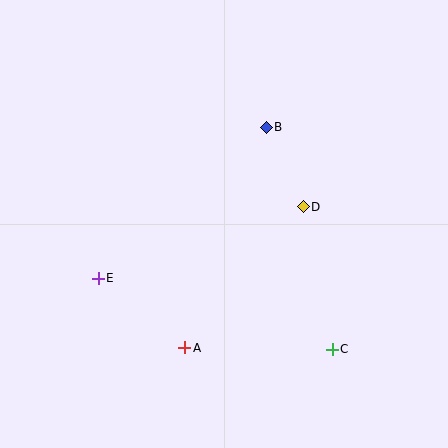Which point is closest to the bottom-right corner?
Point C is closest to the bottom-right corner.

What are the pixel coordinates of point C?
Point C is at (332, 349).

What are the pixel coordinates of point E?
Point E is at (98, 278).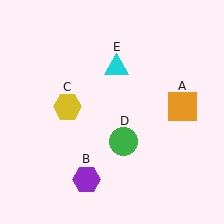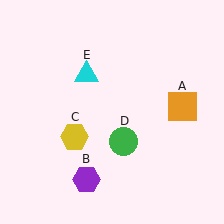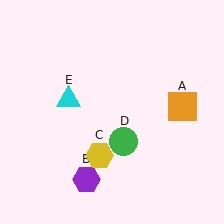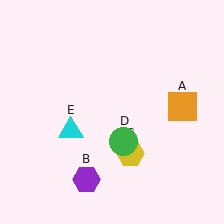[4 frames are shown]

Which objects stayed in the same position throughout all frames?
Orange square (object A) and purple hexagon (object B) and green circle (object D) remained stationary.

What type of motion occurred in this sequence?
The yellow hexagon (object C), cyan triangle (object E) rotated counterclockwise around the center of the scene.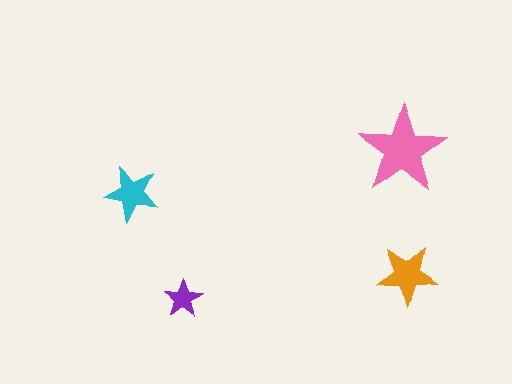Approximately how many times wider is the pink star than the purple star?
About 2.5 times wider.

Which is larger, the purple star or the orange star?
The orange one.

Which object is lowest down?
The purple star is bottommost.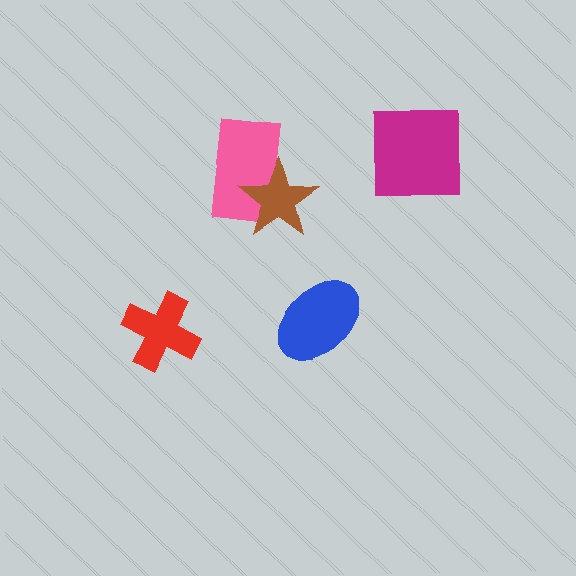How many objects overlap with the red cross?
0 objects overlap with the red cross.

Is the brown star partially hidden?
No, no other shape covers it.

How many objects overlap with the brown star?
1 object overlaps with the brown star.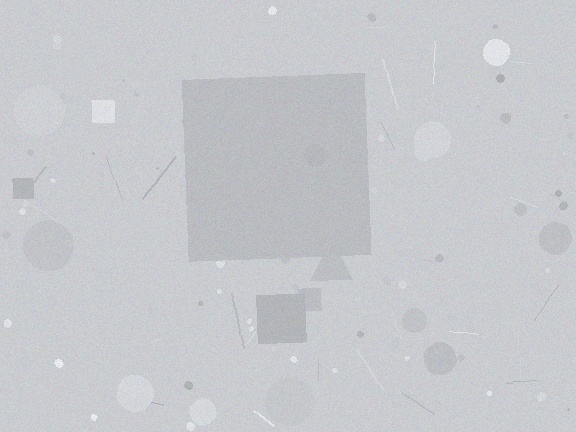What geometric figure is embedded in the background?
A square is embedded in the background.